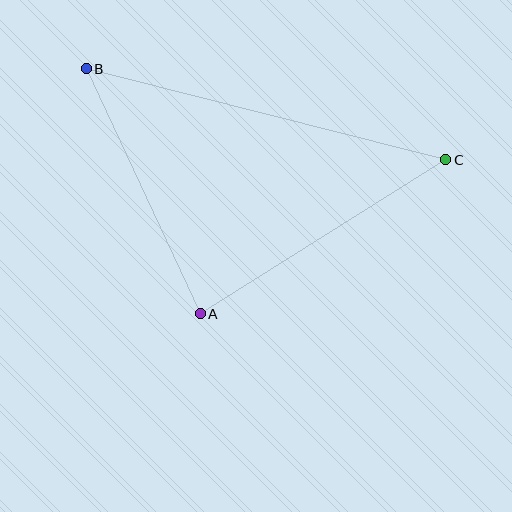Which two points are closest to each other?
Points A and B are closest to each other.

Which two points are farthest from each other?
Points B and C are farthest from each other.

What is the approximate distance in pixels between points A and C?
The distance between A and C is approximately 290 pixels.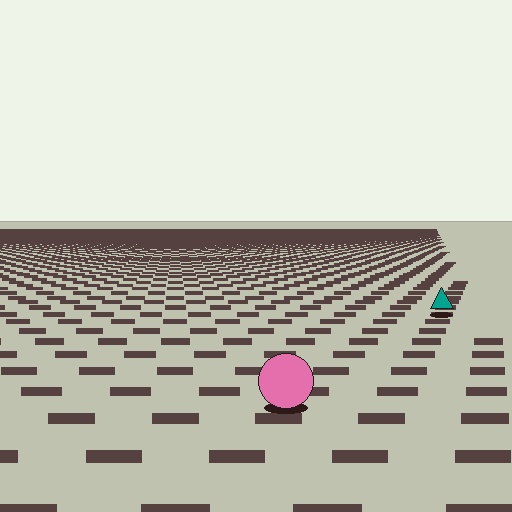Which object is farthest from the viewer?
The teal triangle is farthest from the viewer. It appears smaller and the ground texture around it is denser.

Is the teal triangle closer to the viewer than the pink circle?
No. The pink circle is closer — you can tell from the texture gradient: the ground texture is coarser near it.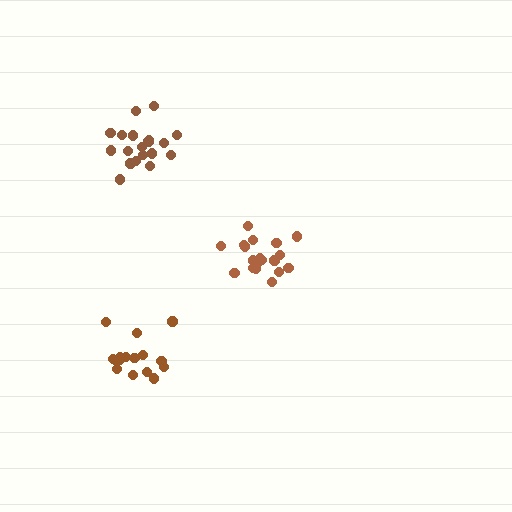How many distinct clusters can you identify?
There are 3 distinct clusters.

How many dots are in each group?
Group 1: 19 dots, Group 2: 17 dots, Group 3: 20 dots (56 total).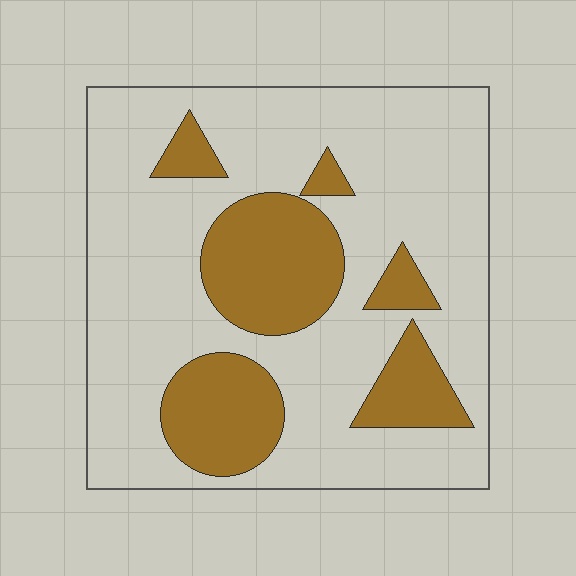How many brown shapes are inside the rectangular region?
6.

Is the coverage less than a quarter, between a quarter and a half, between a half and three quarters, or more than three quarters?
Between a quarter and a half.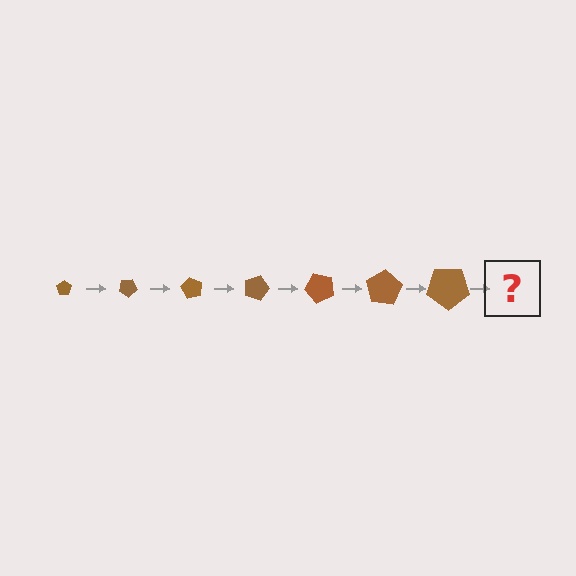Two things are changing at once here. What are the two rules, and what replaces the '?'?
The two rules are that the pentagon grows larger each step and it rotates 30 degrees each step. The '?' should be a pentagon, larger than the previous one and rotated 210 degrees from the start.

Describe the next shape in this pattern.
It should be a pentagon, larger than the previous one and rotated 210 degrees from the start.